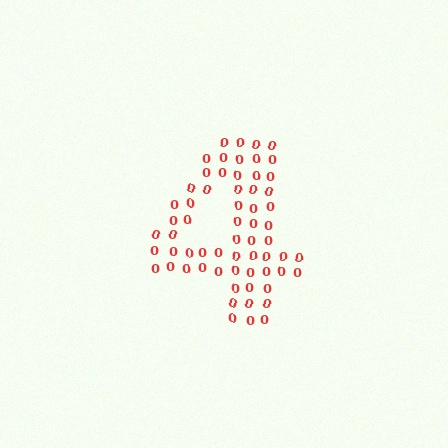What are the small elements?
The small elements are digit 0's.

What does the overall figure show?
The overall figure shows the digit 4.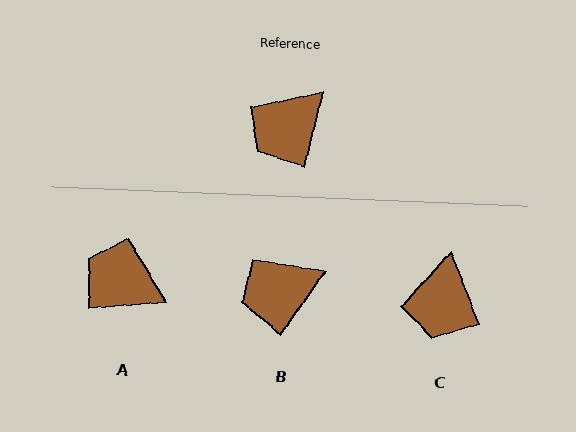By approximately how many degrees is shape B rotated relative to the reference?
Approximately 21 degrees clockwise.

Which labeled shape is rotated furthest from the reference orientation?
A, about 71 degrees away.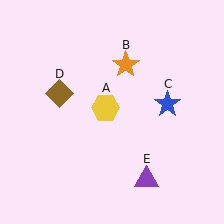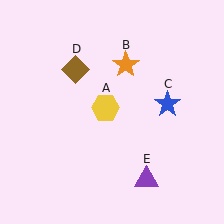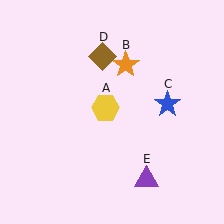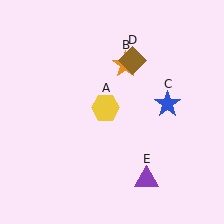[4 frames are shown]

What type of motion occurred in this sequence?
The brown diamond (object D) rotated clockwise around the center of the scene.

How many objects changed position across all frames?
1 object changed position: brown diamond (object D).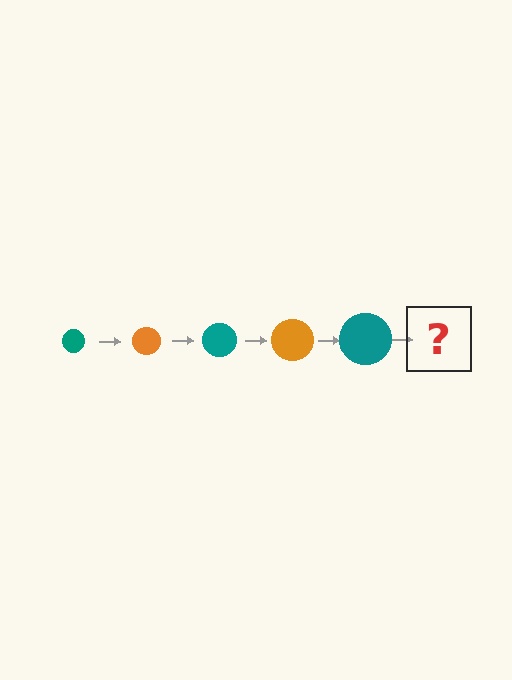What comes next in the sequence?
The next element should be an orange circle, larger than the previous one.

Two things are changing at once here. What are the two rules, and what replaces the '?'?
The two rules are that the circle grows larger each step and the color cycles through teal and orange. The '?' should be an orange circle, larger than the previous one.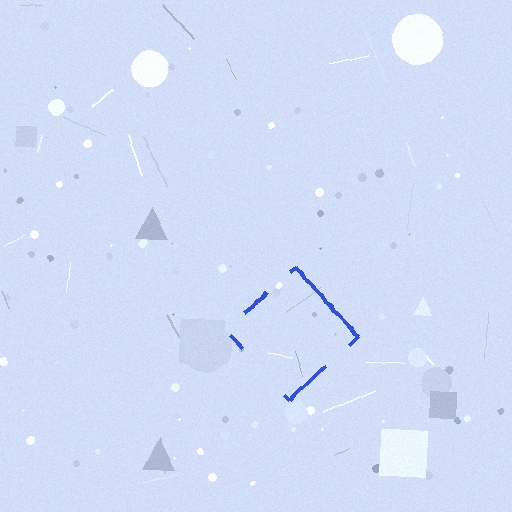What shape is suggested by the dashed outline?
The dashed outline suggests a diamond.